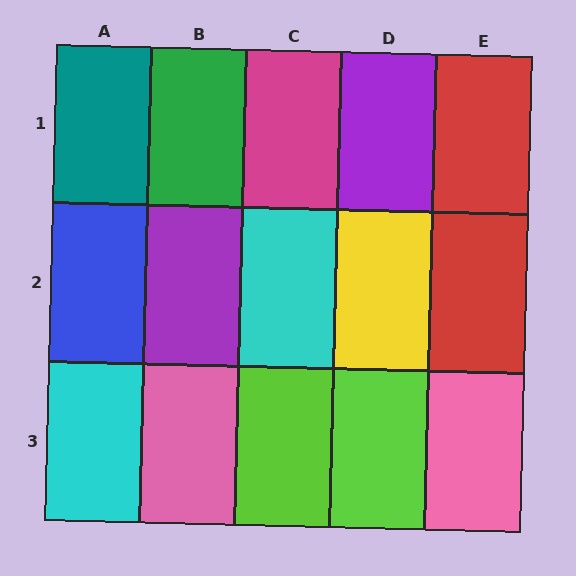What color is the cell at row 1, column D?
Purple.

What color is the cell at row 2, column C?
Cyan.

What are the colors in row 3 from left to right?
Cyan, pink, lime, lime, pink.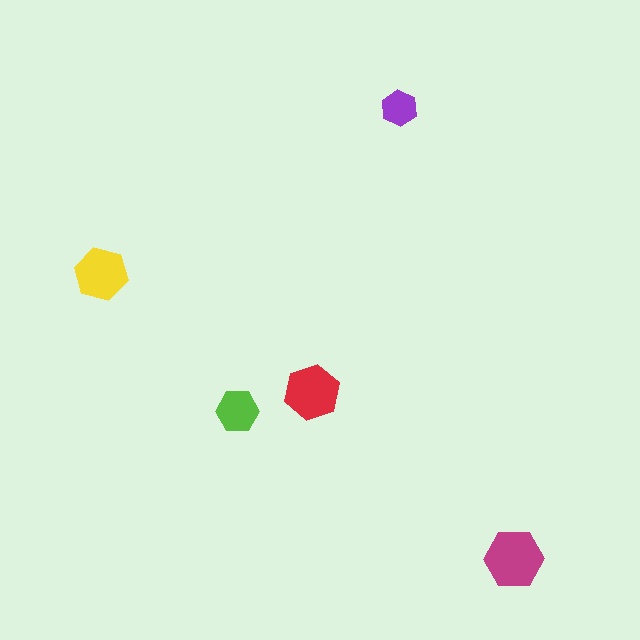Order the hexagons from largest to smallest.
the magenta one, the red one, the yellow one, the lime one, the purple one.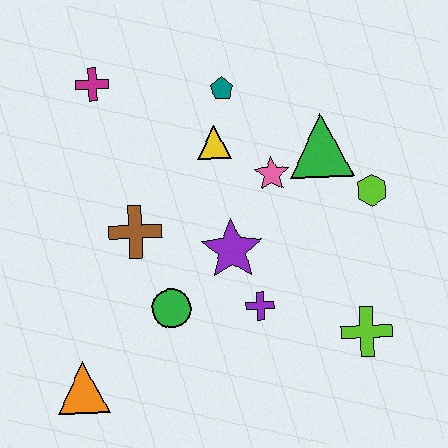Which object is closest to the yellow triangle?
The teal pentagon is closest to the yellow triangle.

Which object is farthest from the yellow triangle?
The orange triangle is farthest from the yellow triangle.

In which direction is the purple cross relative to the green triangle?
The purple cross is below the green triangle.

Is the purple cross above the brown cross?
No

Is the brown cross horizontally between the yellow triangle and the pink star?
No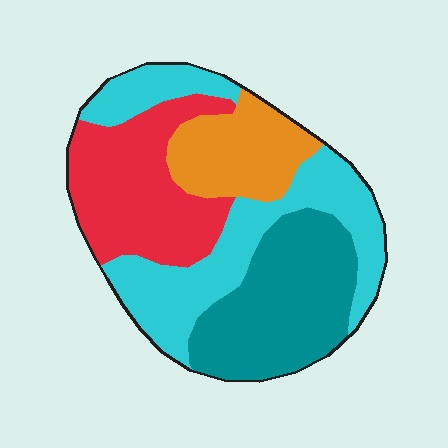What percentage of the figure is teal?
Teal takes up about one quarter (1/4) of the figure.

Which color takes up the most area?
Cyan, at roughly 35%.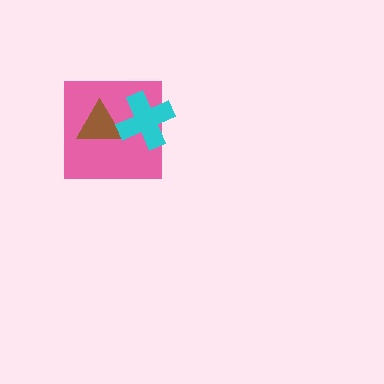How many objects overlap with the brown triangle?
2 objects overlap with the brown triangle.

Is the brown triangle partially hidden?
Yes, it is partially covered by another shape.